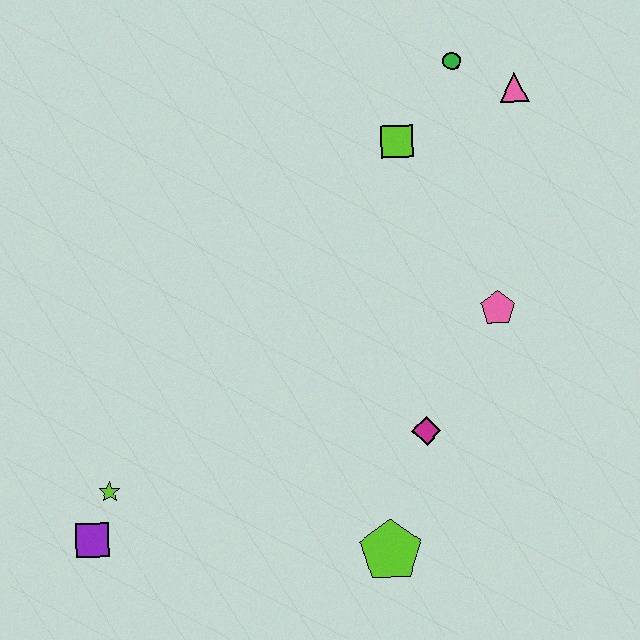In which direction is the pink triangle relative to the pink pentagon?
The pink triangle is above the pink pentagon.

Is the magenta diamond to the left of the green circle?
Yes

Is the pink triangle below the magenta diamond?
No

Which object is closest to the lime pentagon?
The magenta diamond is closest to the lime pentagon.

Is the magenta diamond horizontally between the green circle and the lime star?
Yes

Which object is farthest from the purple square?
The pink triangle is farthest from the purple square.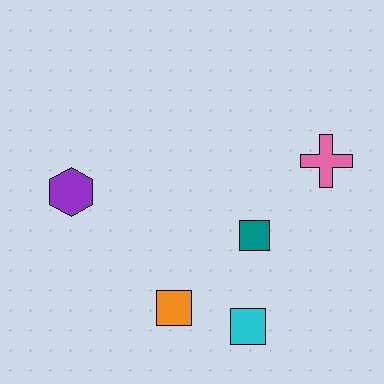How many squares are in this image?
There are 3 squares.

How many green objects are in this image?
There are no green objects.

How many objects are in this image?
There are 5 objects.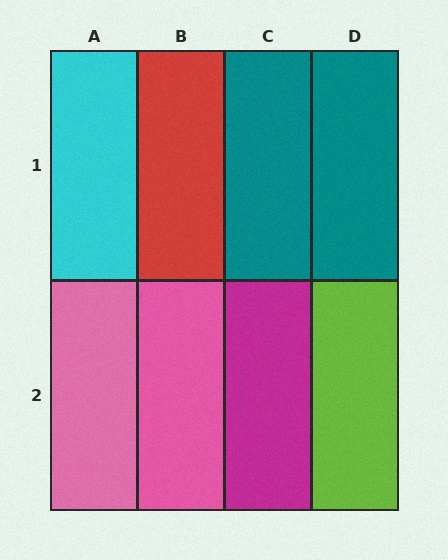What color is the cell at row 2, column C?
Magenta.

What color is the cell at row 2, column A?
Pink.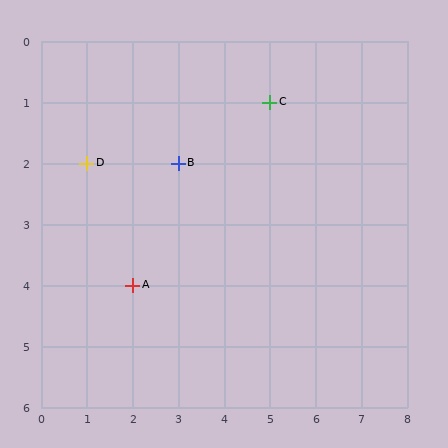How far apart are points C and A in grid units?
Points C and A are 3 columns and 3 rows apart (about 4.2 grid units diagonally).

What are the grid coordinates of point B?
Point B is at grid coordinates (3, 2).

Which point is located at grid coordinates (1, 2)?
Point D is at (1, 2).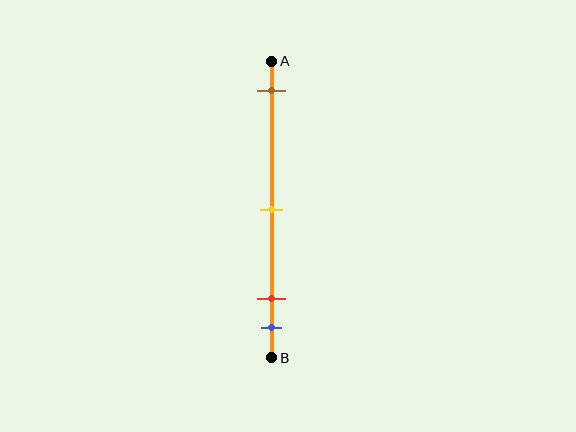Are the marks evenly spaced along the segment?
No, the marks are not evenly spaced.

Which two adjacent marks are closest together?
The red and blue marks are the closest adjacent pair.